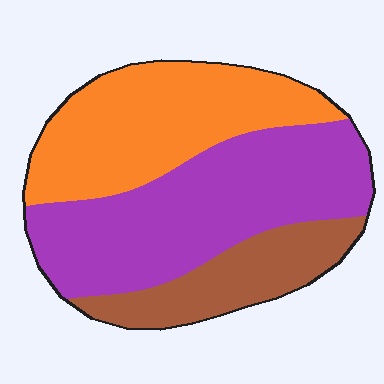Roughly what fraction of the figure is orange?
Orange takes up about one third (1/3) of the figure.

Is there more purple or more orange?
Purple.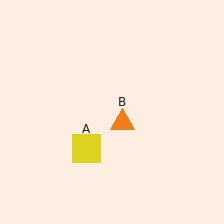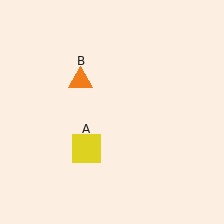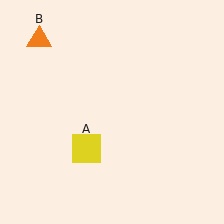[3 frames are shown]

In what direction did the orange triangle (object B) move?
The orange triangle (object B) moved up and to the left.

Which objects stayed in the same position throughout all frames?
Yellow square (object A) remained stationary.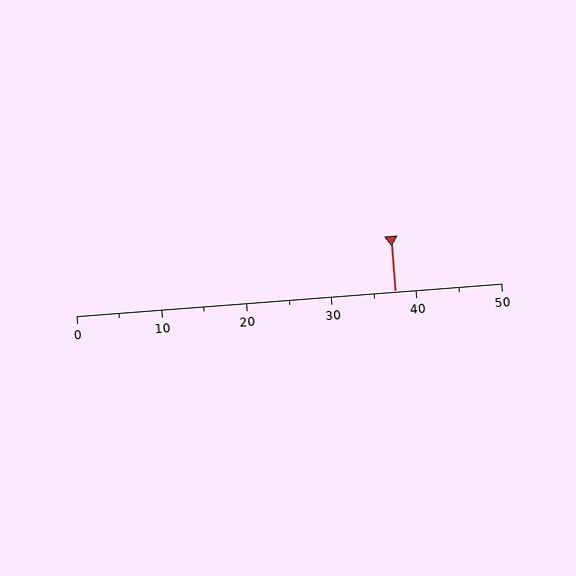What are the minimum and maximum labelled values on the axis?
The axis runs from 0 to 50.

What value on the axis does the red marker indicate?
The marker indicates approximately 37.5.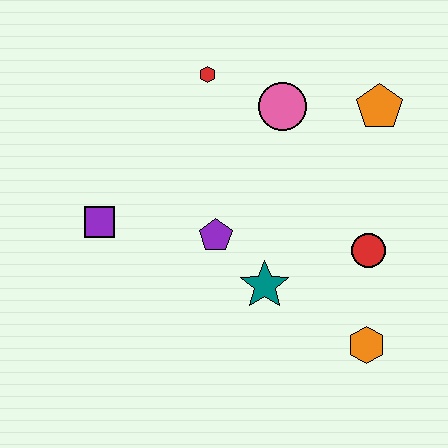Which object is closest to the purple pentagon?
The teal star is closest to the purple pentagon.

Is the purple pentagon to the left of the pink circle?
Yes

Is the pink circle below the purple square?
No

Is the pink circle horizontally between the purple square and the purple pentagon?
No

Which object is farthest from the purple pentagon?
The orange pentagon is farthest from the purple pentagon.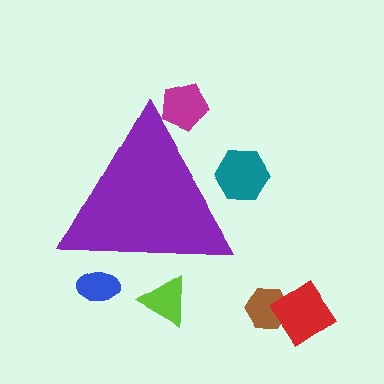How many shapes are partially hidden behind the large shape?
4 shapes are partially hidden.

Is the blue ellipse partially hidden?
Yes, the blue ellipse is partially hidden behind the purple triangle.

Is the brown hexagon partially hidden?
No, the brown hexagon is fully visible.